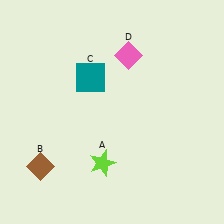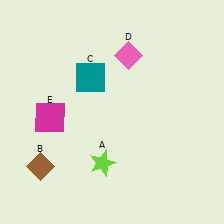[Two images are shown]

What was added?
A magenta square (E) was added in Image 2.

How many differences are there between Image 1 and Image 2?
There is 1 difference between the two images.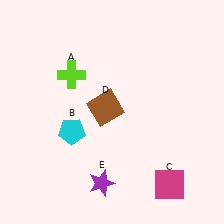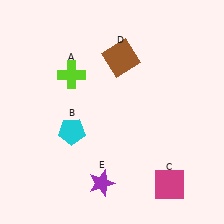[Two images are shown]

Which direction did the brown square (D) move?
The brown square (D) moved up.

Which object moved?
The brown square (D) moved up.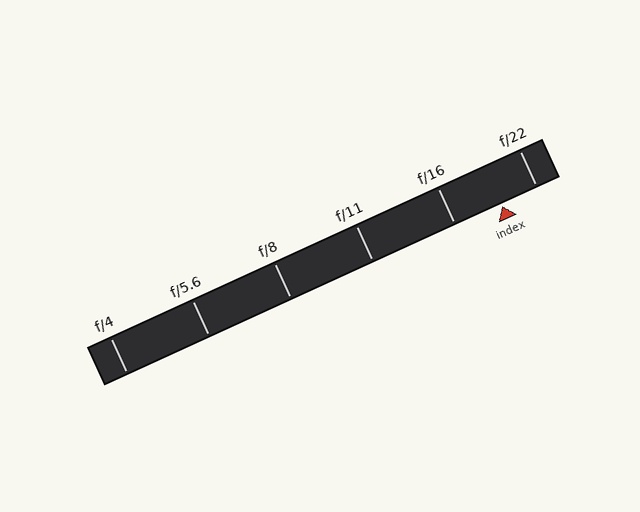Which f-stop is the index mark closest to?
The index mark is closest to f/22.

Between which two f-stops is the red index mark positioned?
The index mark is between f/16 and f/22.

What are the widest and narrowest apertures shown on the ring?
The widest aperture shown is f/4 and the narrowest is f/22.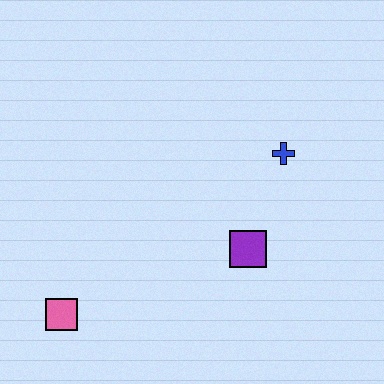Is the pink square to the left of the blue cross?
Yes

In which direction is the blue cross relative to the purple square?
The blue cross is above the purple square.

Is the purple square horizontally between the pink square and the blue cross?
Yes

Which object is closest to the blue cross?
The purple square is closest to the blue cross.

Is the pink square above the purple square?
No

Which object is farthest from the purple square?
The pink square is farthest from the purple square.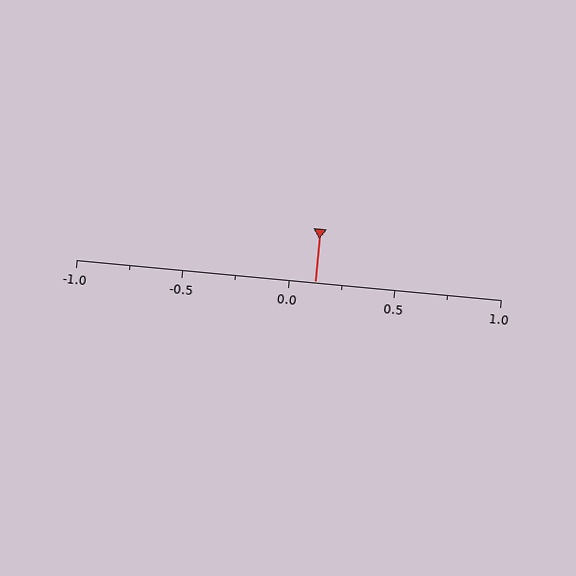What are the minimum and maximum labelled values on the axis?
The axis runs from -1.0 to 1.0.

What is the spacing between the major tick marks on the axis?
The major ticks are spaced 0.5 apart.